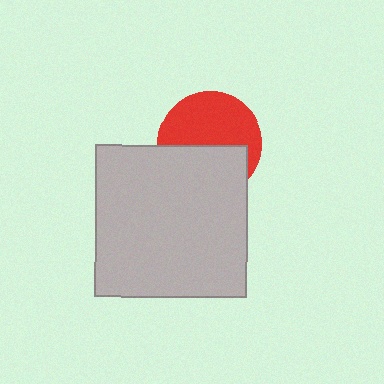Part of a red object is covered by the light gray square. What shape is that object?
It is a circle.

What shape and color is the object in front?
The object in front is a light gray square.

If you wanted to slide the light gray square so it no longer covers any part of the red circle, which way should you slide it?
Slide it down — that is the most direct way to separate the two shapes.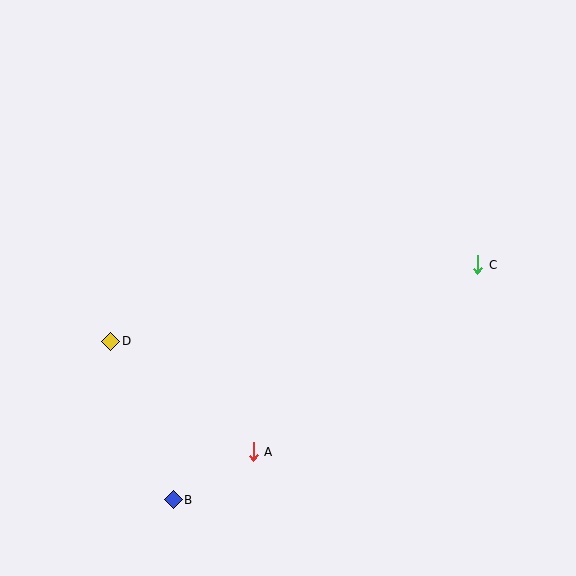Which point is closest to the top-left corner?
Point D is closest to the top-left corner.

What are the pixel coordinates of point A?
Point A is at (253, 452).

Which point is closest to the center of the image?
Point A at (253, 452) is closest to the center.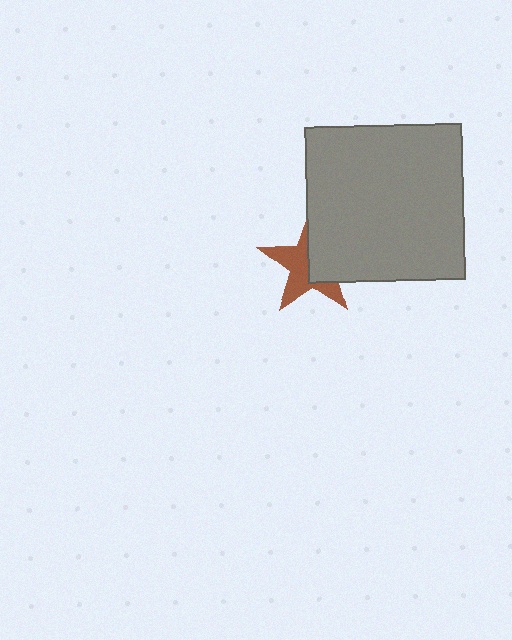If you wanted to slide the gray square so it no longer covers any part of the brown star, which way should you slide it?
Slide it right — that is the most direct way to separate the two shapes.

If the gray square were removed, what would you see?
You would see the complete brown star.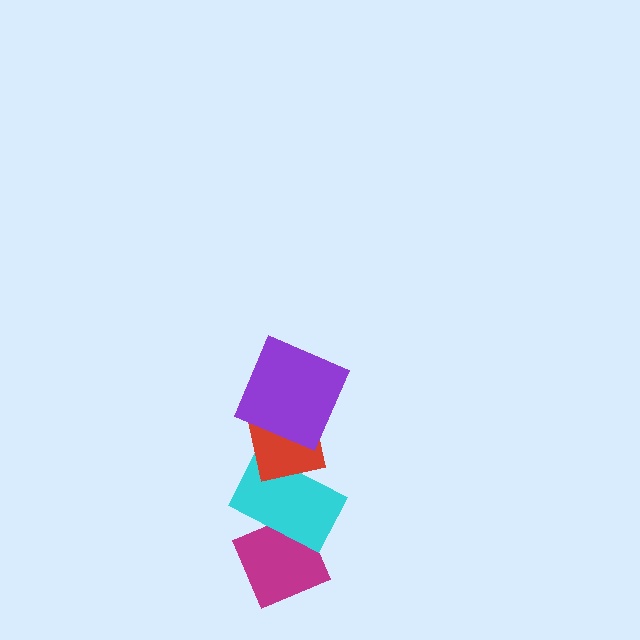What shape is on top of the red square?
The purple square is on top of the red square.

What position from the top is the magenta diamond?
The magenta diamond is 4th from the top.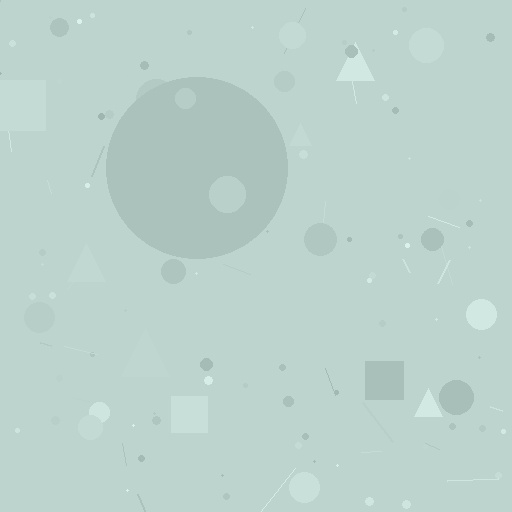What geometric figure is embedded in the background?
A circle is embedded in the background.